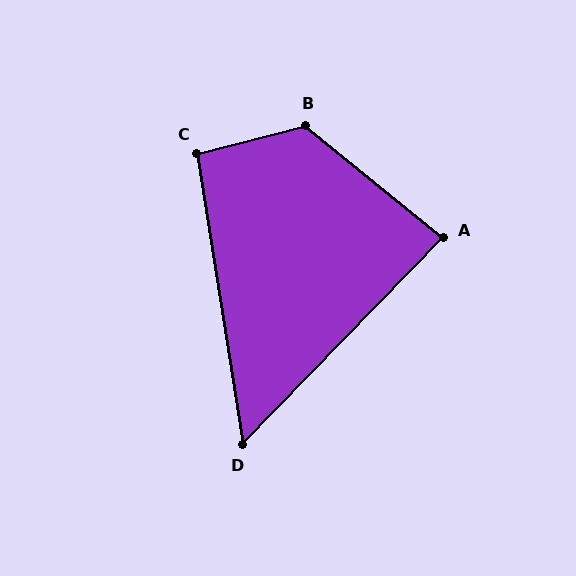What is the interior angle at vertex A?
Approximately 85 degrees (approximately right).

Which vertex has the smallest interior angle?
D, at approximately 53 degrees.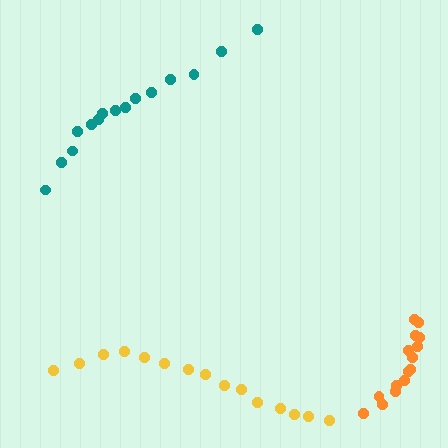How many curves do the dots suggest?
There are 3 distinct paths.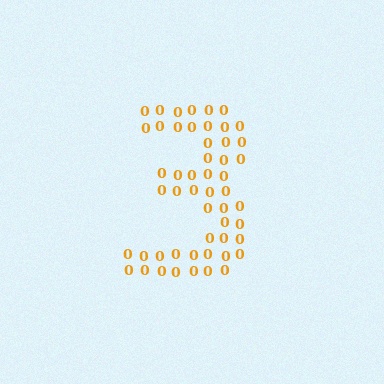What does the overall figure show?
The overall figure shows the digit 3.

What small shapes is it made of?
It is made of small digit 0's.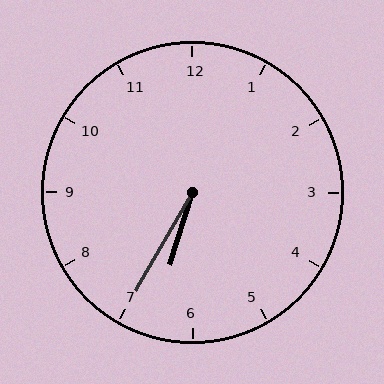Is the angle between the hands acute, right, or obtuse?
It is acute.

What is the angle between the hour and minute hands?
Approximately 12 degrees.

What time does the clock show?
6:35.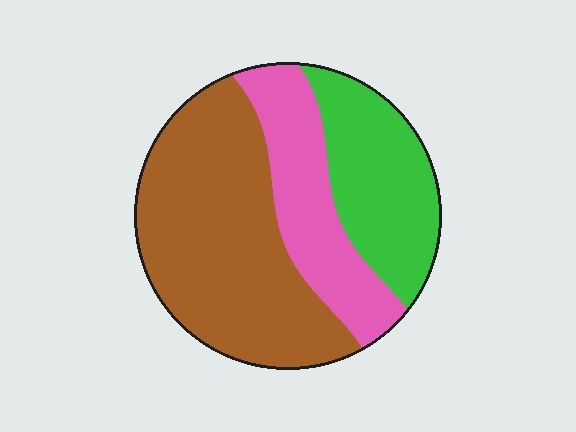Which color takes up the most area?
Brown, at roughly 50%.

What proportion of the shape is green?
Green takes up about one quarter (1/4) of the shape.